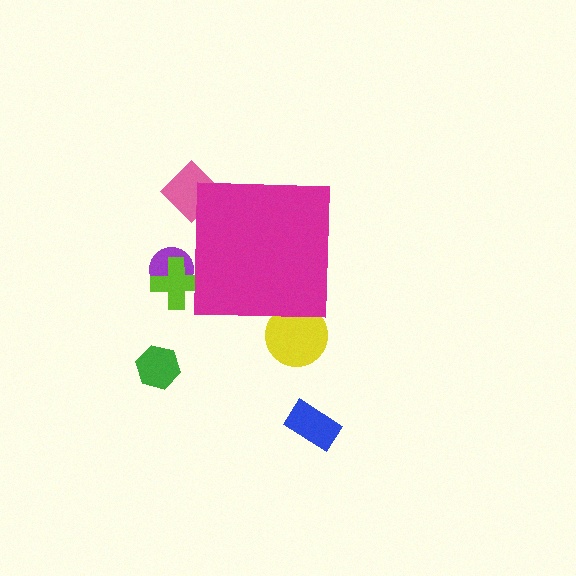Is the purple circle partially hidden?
Yes, the purple circle is partially hidden behind the magenta square.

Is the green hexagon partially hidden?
No, the green hexagon is fully visible.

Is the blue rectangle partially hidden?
No, the blue rectangle is fully visible.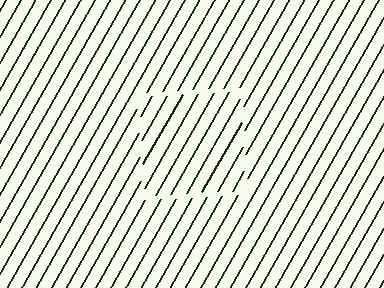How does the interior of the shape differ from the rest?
The interior of the shape contains the same grating, shifted by half a period — the contour is defined by the phase discontinuity where line-ends from the inner and outer gratings abut.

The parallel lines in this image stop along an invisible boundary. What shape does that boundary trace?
An illusory square. The interior of the shape contains the same grating, shifted by half a period — the contour is defined by the phase discontinuity where line-ends from the inner and outer gratings abut.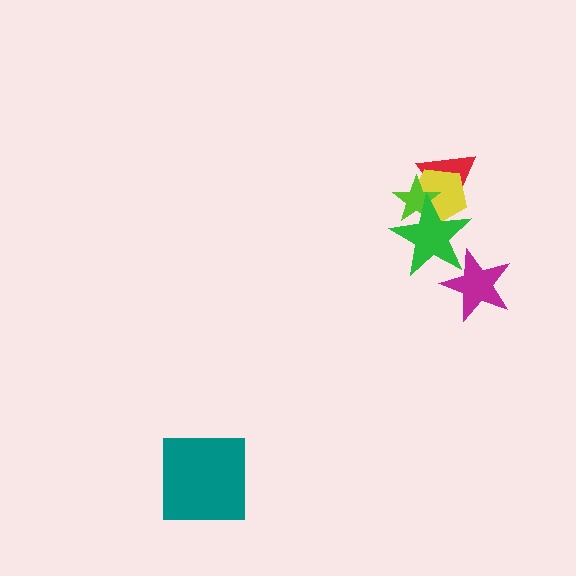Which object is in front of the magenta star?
The green star is in front of the magenta star.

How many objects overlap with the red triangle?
3 objects overlap with the red triangle.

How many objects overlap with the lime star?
3 objects overlap with the lime star.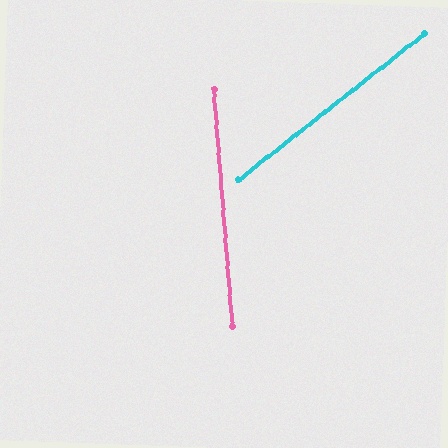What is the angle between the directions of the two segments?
Approximately 56 degrees.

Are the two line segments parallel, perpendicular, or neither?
Neither parallel nor perpendicular — they differ by about 56°.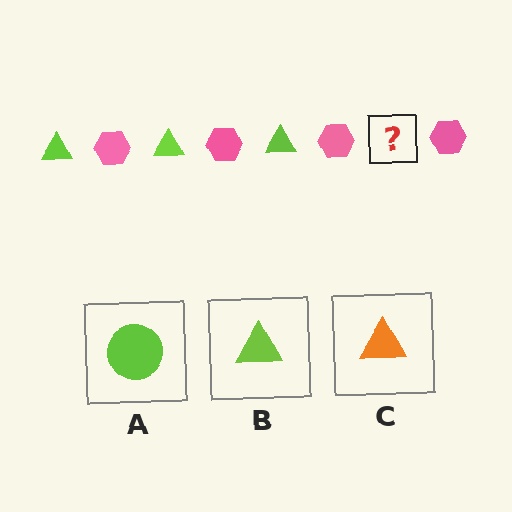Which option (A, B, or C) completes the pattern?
B.